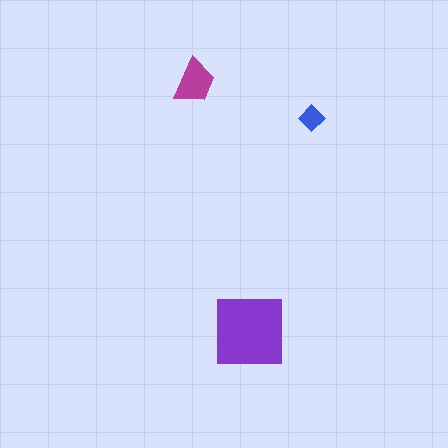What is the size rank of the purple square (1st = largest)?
1st.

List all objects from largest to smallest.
The purple square, the magenta trapezoid, the blue diamond.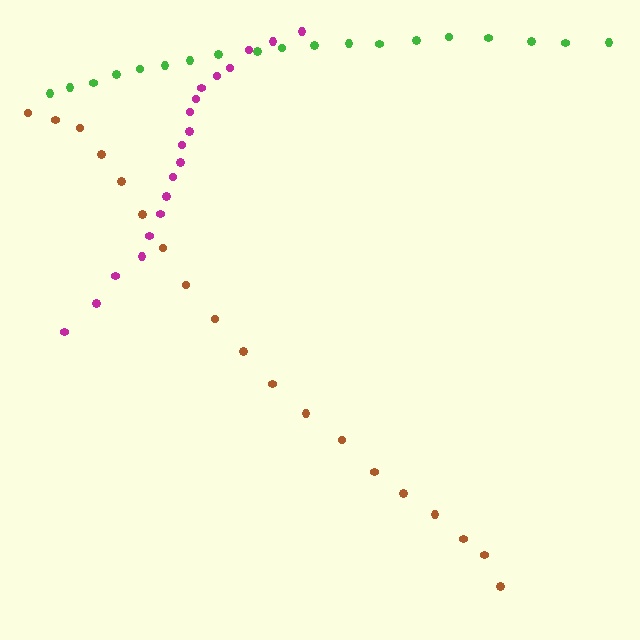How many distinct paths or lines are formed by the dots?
There are 3 distinct paths.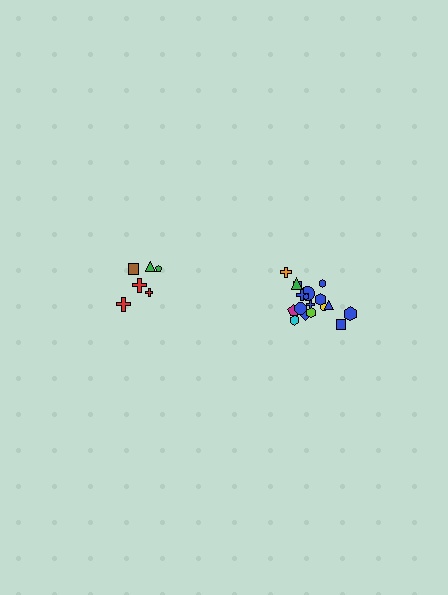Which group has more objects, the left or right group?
The right group.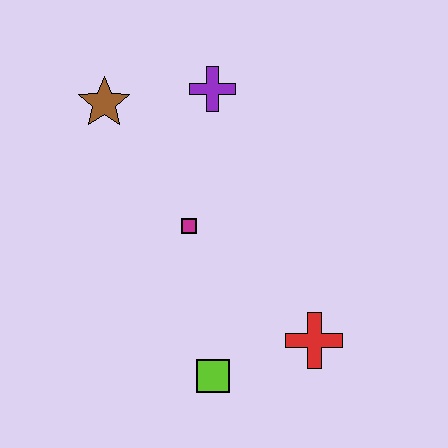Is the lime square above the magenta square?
No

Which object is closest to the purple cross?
The brown star is closest to the purple cross.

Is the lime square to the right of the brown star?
Yes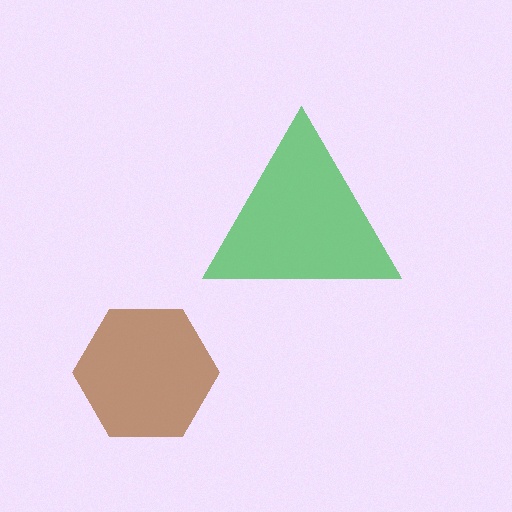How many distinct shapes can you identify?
There are 2 distinct shapes: a green triangle, a brown hexagon.